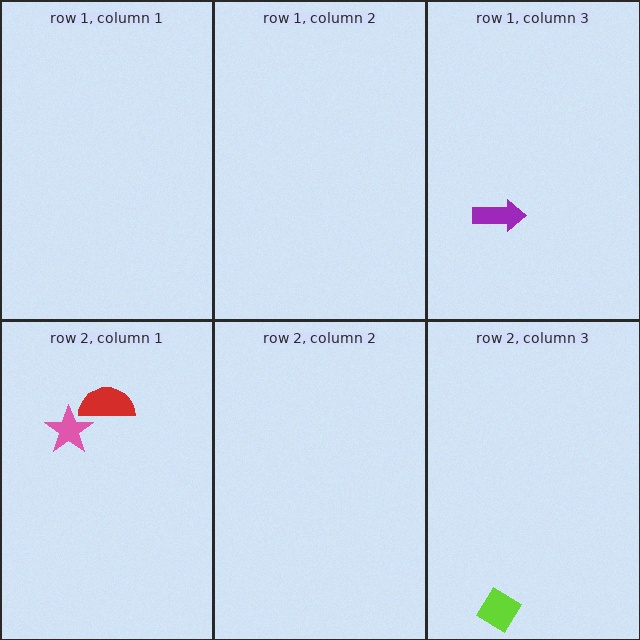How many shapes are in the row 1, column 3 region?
1.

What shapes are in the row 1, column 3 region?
The purple arrow.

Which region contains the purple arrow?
The row 1, column 3 region.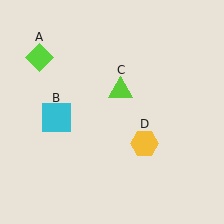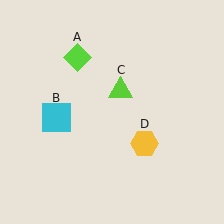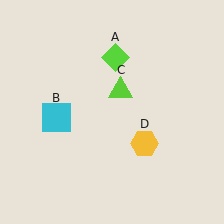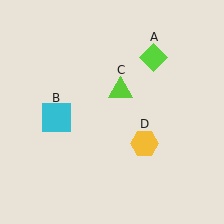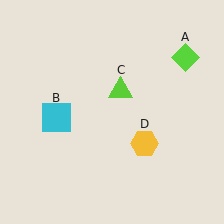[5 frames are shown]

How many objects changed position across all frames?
1 object changed position: lime diamond (object A).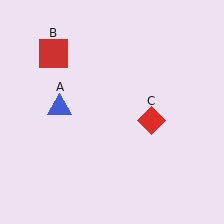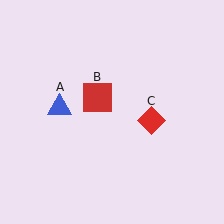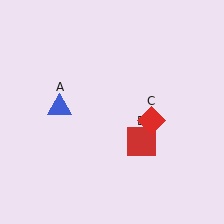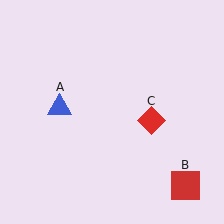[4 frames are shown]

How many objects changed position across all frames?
1 object changed position: red square (object B).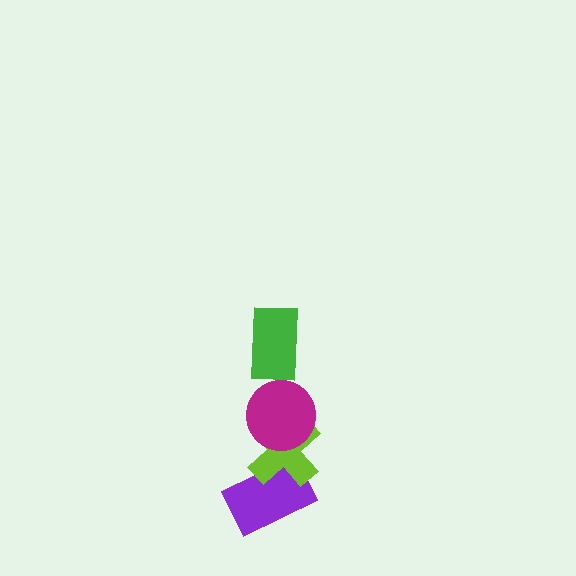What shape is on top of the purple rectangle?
The lime cross is on top of the purple rectangle.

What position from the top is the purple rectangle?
The purple rectangle is 4th from the top.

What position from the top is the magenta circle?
The magenta circle is 2nd from the top.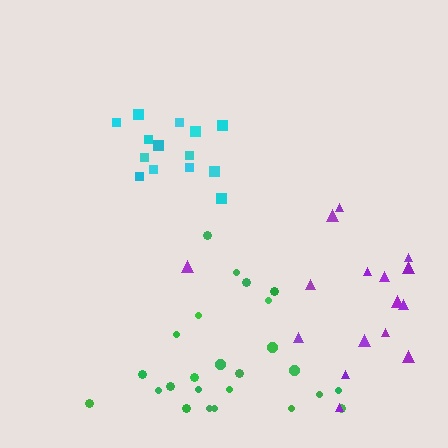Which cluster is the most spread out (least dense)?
Purple.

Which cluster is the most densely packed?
Cyan.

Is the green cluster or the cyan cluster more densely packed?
Cyan.